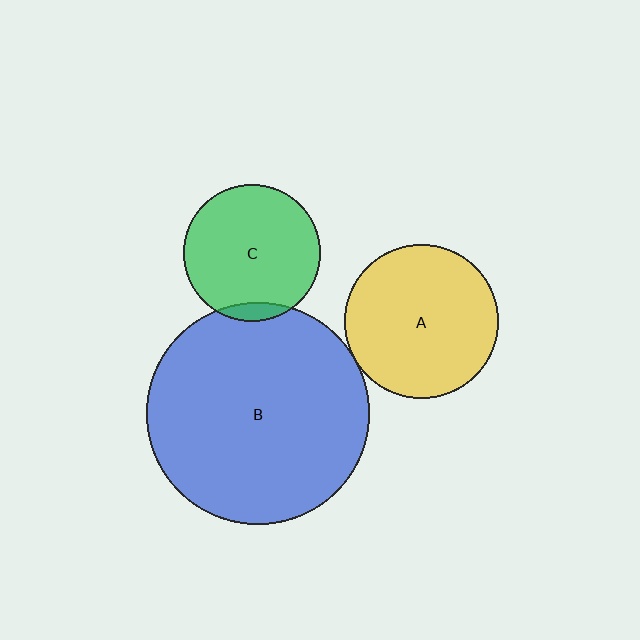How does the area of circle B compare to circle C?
Approximately 2.7 times.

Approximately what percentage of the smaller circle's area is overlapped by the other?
Approximately 5%.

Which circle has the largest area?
Circle B (blue).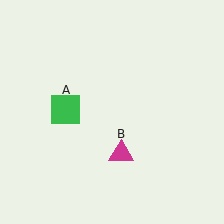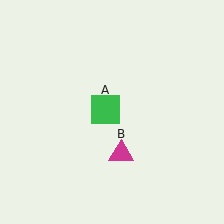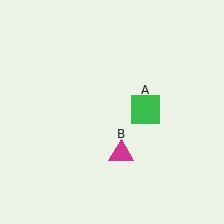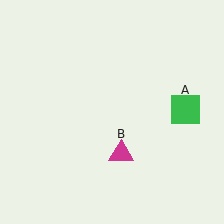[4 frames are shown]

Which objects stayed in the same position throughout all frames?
Magenta triangle (object B) remained stationary.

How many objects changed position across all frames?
1 object changed position: green square (object A).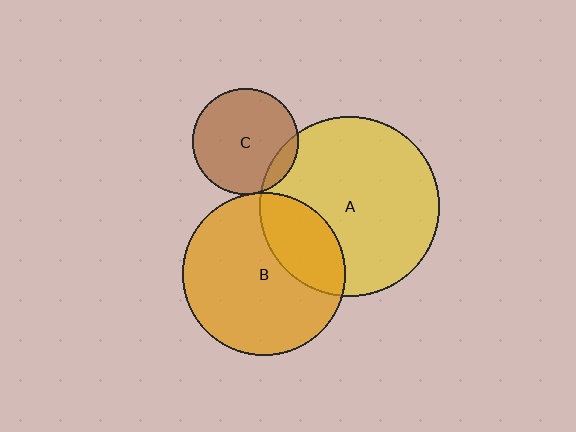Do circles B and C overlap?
Yes.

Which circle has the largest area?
Circle A (yellow).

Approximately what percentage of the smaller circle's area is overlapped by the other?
Approximately 5%.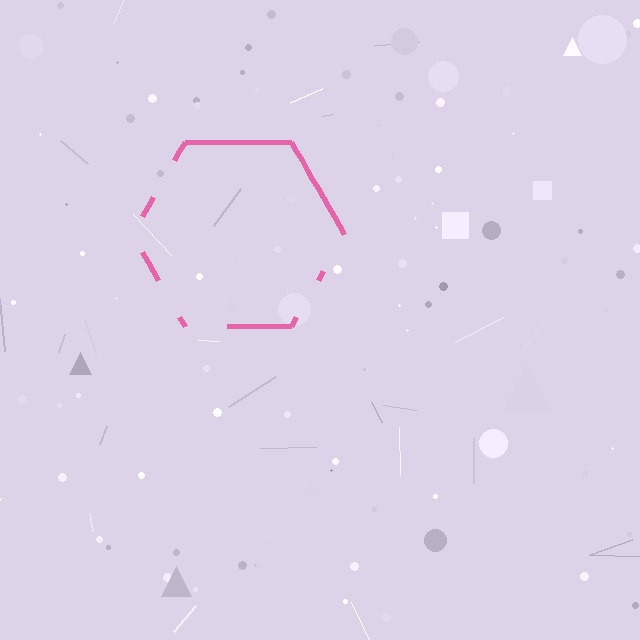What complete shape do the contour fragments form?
The contour fragments form a hexagon.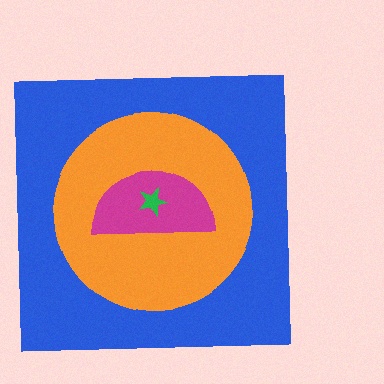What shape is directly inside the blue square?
The orange circle.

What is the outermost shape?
The blue square.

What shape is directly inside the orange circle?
The magenta semicircle.